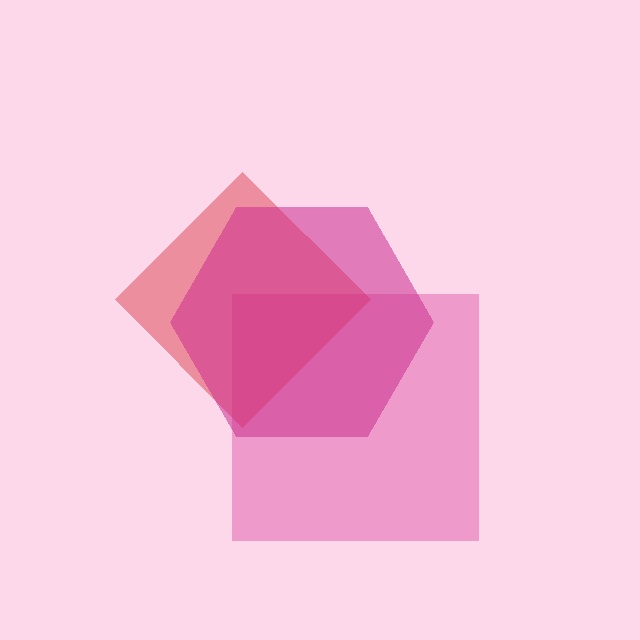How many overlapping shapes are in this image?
There are 3 overlapping shapes in the image.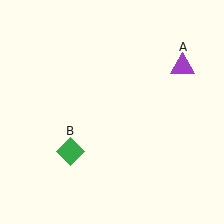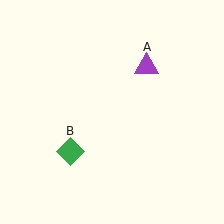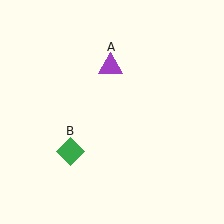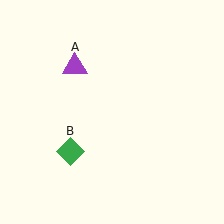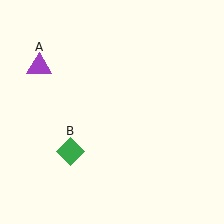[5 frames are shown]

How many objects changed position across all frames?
1 object changed position: purple triangle (object A).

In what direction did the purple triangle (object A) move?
The purple triangle (object A) moved left.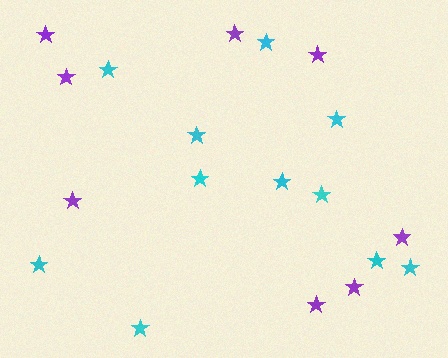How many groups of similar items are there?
There are 2 groups: one group of cyan stars (11) and one group of purple stars (8).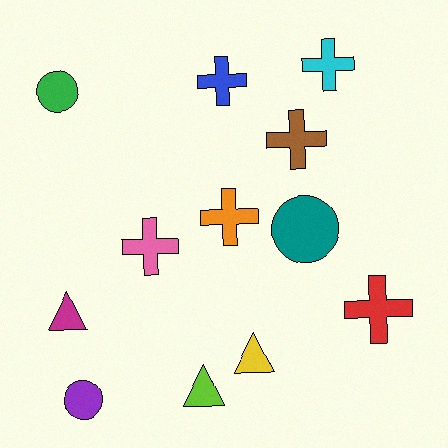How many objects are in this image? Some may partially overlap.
There are 12 objects.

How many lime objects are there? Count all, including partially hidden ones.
There is 1 lime object.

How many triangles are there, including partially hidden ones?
There are 3 triangles.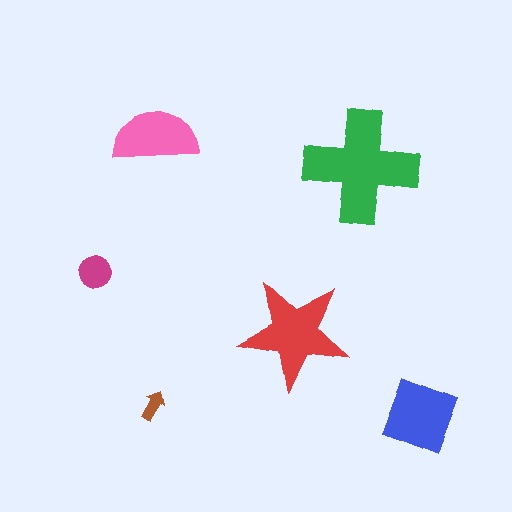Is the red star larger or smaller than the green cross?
Smaller.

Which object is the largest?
The green cross.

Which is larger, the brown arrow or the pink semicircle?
The pink semicircle.